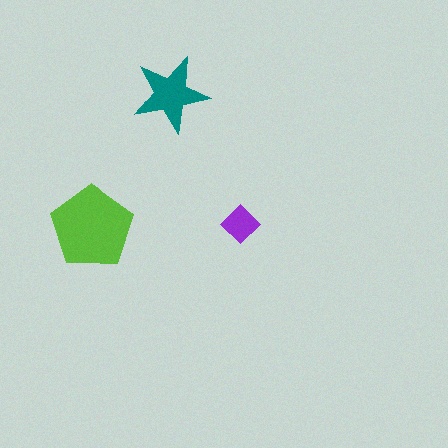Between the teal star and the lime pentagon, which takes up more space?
The lime pentagon.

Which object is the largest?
The lime pentagon.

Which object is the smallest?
The purple diamond.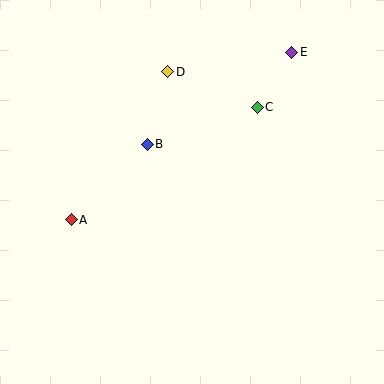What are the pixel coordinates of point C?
Point C is at (257, 107).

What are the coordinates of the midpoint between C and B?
The midpoint between C and B is at (202, 126).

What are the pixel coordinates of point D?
Point D is at (168, 72).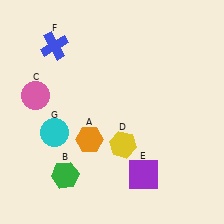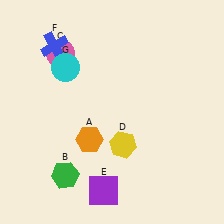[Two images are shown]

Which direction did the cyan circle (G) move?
The cyan circle (G) moved up.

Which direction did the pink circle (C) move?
The pink circle (C) moved up.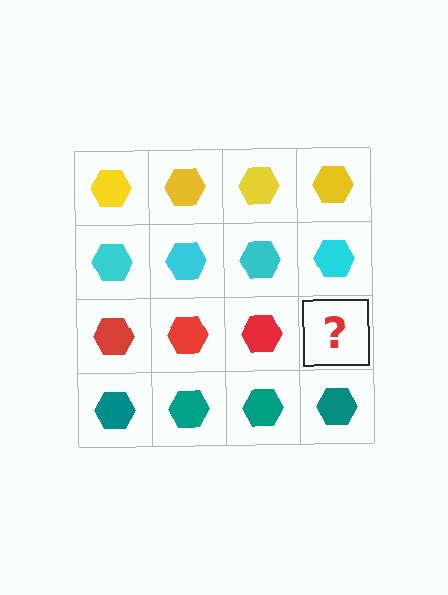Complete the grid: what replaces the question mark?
The question mark should be replaced with a red hexagon.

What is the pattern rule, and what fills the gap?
The rule is that each row has a consistent color. The gap should be filled with a red hexagon.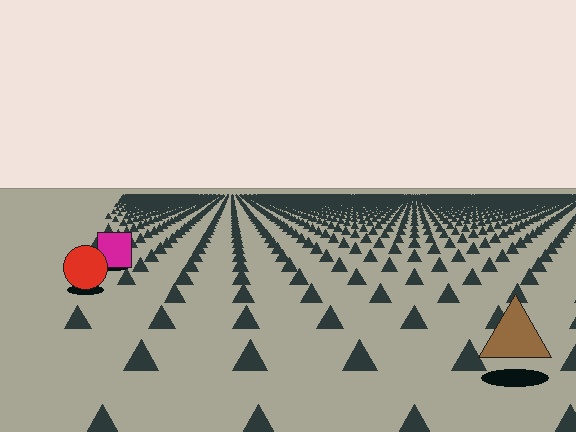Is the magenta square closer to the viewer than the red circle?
No. The red circle is closer — you can tell from the texture gradient: the ground texture is coarser near it.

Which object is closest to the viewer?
The brown triangle is closest. The texture marks near it are larger and more spread out.